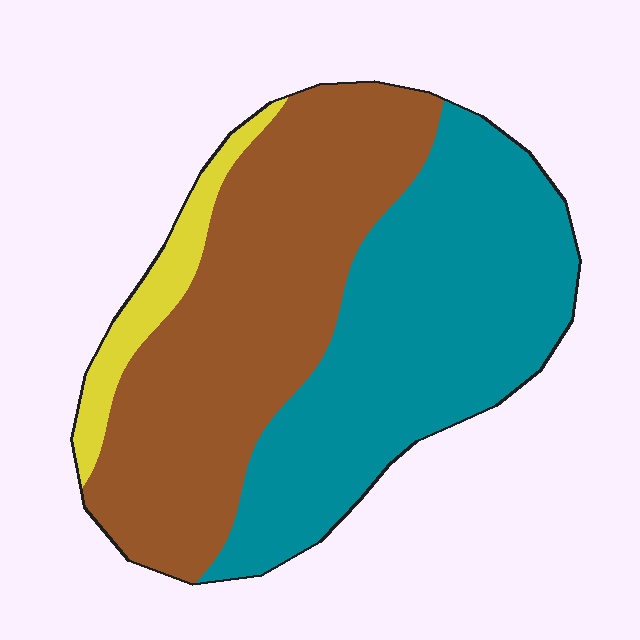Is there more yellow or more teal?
Teal.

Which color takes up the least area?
Yellow, at roughly 10%.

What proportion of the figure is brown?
Brown takes up about one half (1/2) of the figure.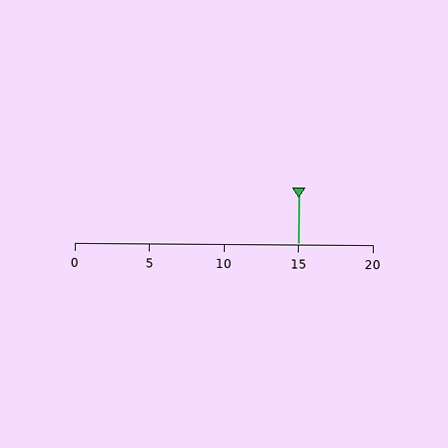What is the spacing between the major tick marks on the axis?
The major ticks are spaced 5 apart.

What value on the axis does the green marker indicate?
The marker indicates approximately 15.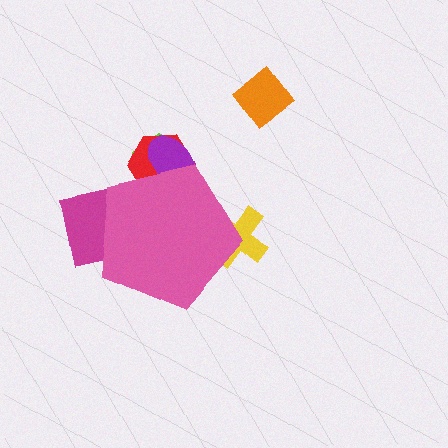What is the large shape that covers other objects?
A pink pentagon.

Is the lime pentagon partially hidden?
Yes, the lime pentagon is partially hidden behind the pink pentagon.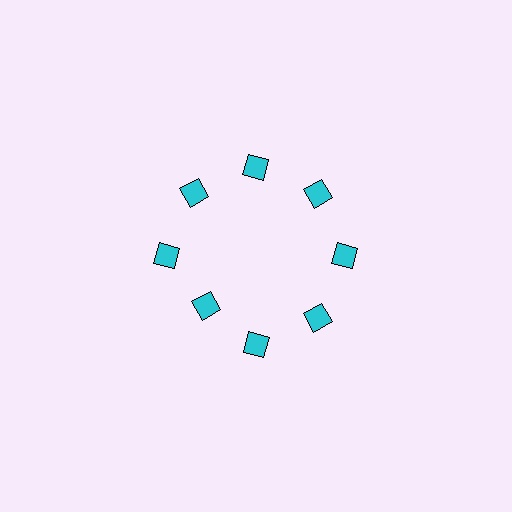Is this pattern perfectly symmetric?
No. The 8 cyan diamonds are arranged in a ring, but one element near the 8 o'clock position is pulled inward toward the center, breaking the 8-fold rotational symmetry.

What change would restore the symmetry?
The symmetry would be restored by moving it outward, back onto the ring so that all 8 diamonds sit at equal angles and equal distance from the center.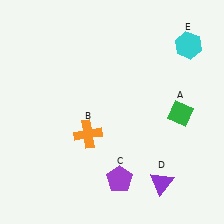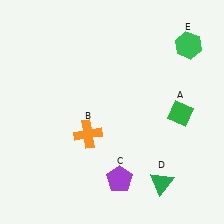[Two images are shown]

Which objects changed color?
D changed from purple to green. E changed from cyan to green.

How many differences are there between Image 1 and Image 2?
There are 2 differences between the two images.